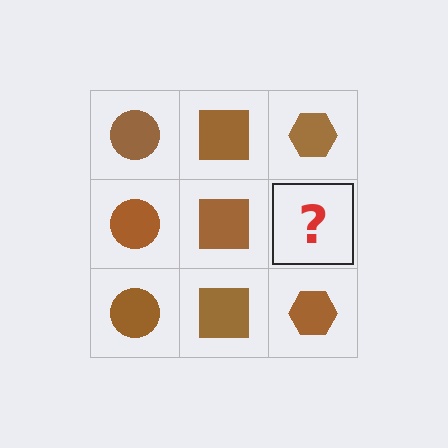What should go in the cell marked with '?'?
The missing cell should contain a brown hexagon.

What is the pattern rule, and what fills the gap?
The rule is that each column has a consistent shape. The gap should be filled with a brown hexagon.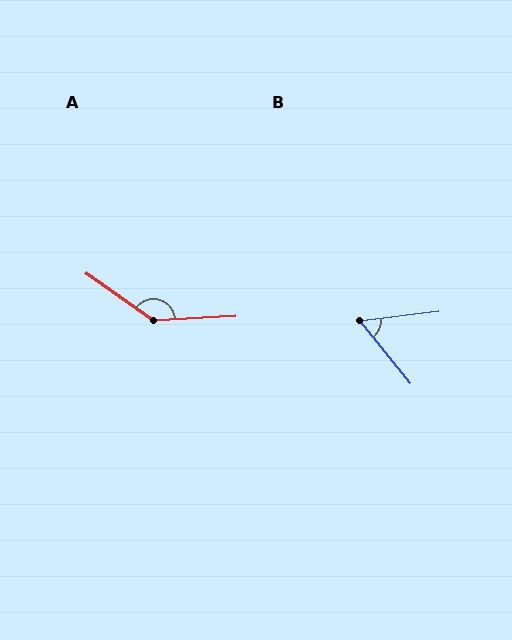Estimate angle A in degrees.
Approximately 142 degrees.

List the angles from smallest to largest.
B (58°), A (142°).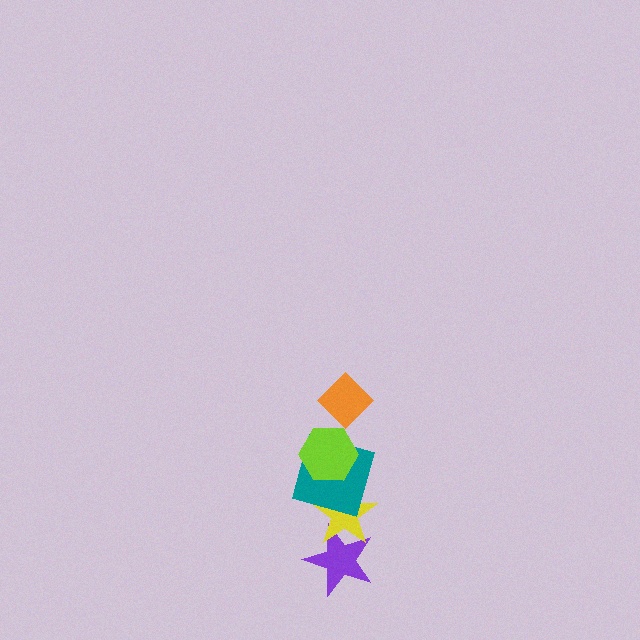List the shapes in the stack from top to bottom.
From top to bottom: the orange diamond, the lime hexagon, the teal square, the yellow star, the purple star.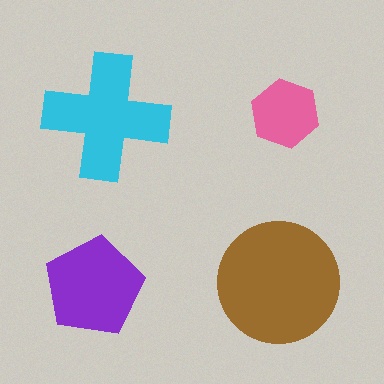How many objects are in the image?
There are 4 objects in the image.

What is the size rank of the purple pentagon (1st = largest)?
3rd.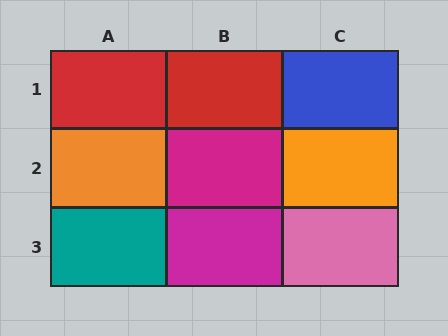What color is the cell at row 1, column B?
Red.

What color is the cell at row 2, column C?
Orange.